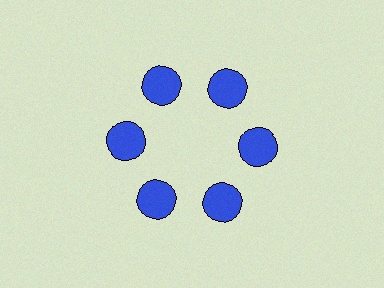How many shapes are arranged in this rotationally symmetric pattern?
There are 6 shapes, arranged in 6 groups of 1.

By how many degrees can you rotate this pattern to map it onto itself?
The pattern maps onto itself every 60 degrees of rotation.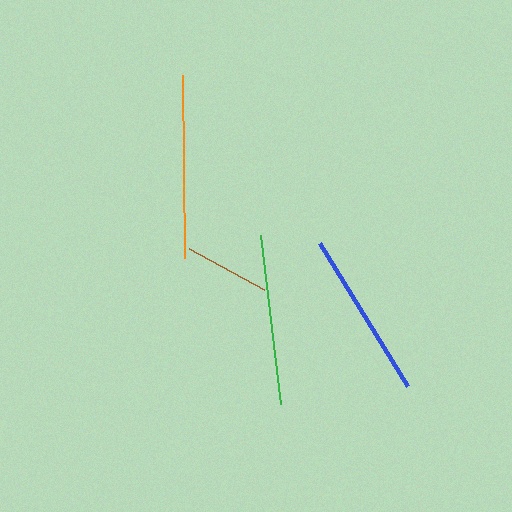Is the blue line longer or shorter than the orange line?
The orange line is longer than the blue line.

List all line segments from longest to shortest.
From longest to shortest: orange, green, blue, brown.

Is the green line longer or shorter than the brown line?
The green line is longer than the brown line.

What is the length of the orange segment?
The orange segment is approximately 183 pixels long.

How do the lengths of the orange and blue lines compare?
The orange and blue lines are approximately the same length.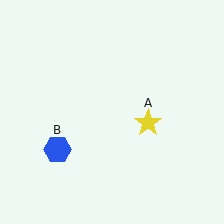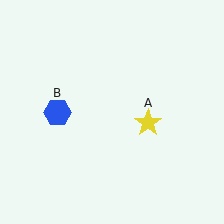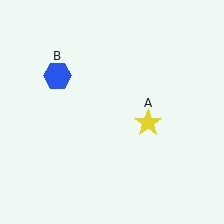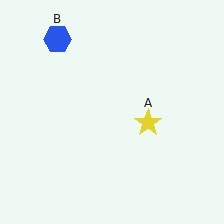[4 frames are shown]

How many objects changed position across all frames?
1 object changed position: blue hexagon (object B).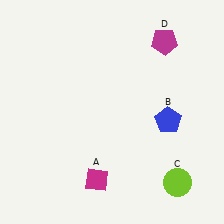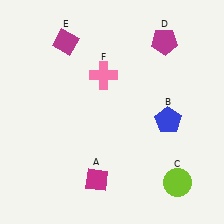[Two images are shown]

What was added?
A magenta diamond (E), a pink cross (F) were added in Image 2.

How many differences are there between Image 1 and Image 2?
There are 2 differences between the two images.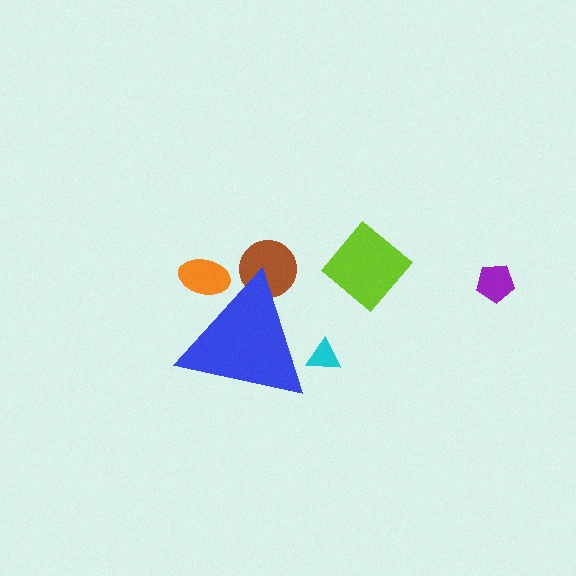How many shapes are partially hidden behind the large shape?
3 shapes are partially hidden.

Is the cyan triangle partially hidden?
Yes, the cyan triangle is partially hidden behind the blue triangle.